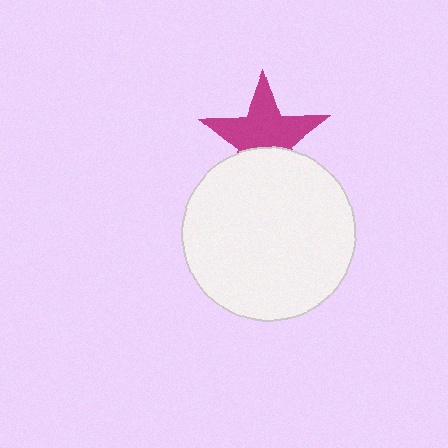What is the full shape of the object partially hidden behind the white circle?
The partially hidden object is a magenta star.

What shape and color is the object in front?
The object in front is a white circle.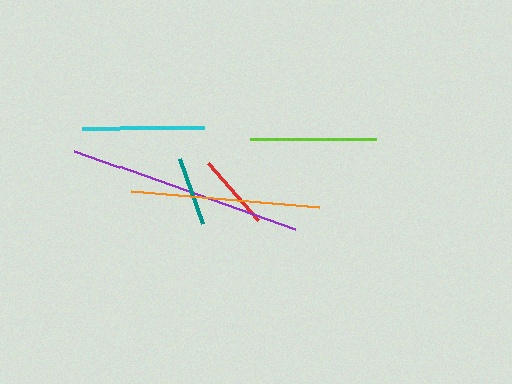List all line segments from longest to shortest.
From longest to shortest: purple, orange, lime, cyan, red, teal.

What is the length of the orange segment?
The orange segment is approximately 188 pixels long.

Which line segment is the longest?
The purple line is the longest at approximately 234 pixels.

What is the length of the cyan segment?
The cyan segment is approximately 123 pixels long.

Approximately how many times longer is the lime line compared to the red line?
The lime line is approximately 1.7 times the length of the red line.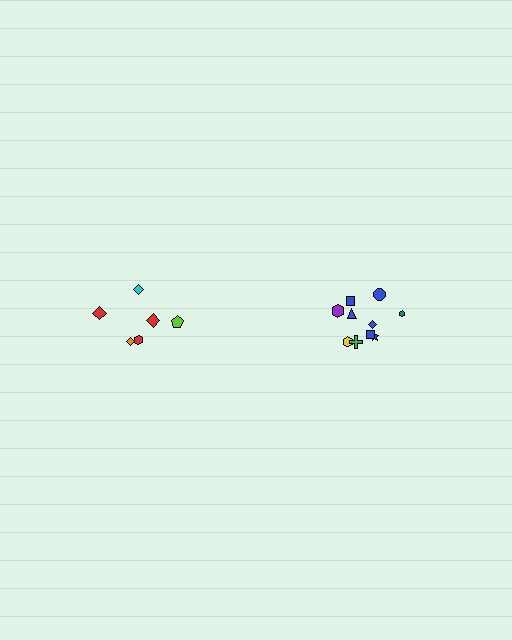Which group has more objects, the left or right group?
The right group.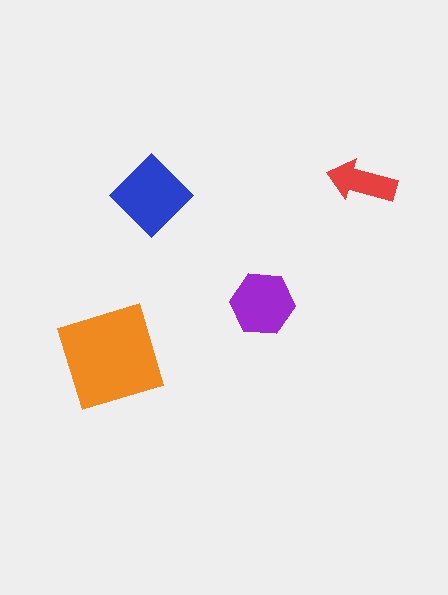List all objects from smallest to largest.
The red arrow, the purple hexagon, the blue diamond, the orange square.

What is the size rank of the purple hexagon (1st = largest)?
3rd.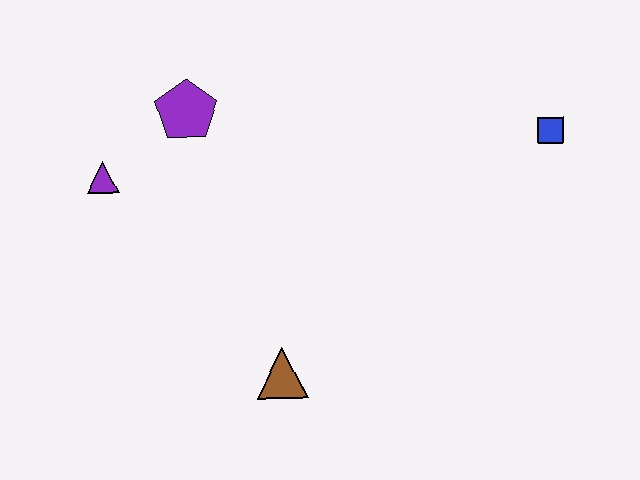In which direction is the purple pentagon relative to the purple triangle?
The purple pentagon is to the right of the purple triangle.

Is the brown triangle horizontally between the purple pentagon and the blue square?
Yes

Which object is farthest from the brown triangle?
The blue square is farthest from the brown triangle.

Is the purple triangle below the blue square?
Yes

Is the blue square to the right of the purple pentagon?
Yes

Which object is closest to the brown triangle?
The purple triangle is closest to the brown triangle.